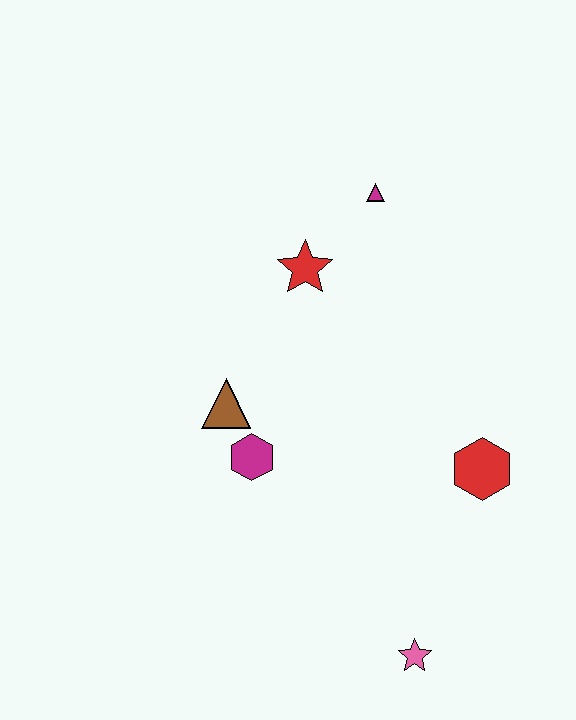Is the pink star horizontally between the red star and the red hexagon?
Yes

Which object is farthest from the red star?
The pink star is farthest from the red star.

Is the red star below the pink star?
No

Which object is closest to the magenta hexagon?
The brown triangle is closest to the magenta hexagon.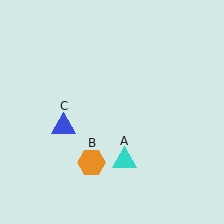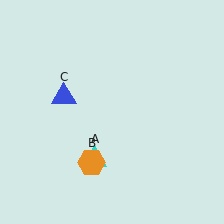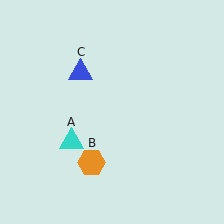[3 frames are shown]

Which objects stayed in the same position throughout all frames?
Orange hexagon (object B) remained stationary.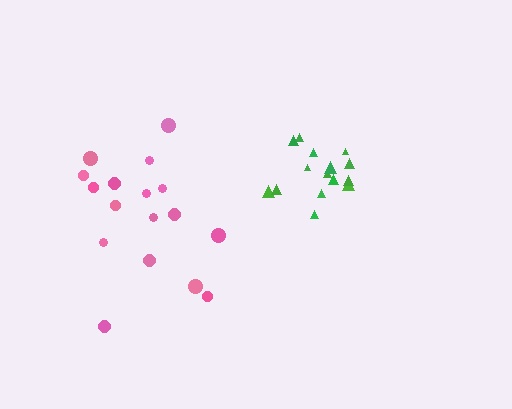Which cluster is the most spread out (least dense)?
Pink.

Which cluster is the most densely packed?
Green.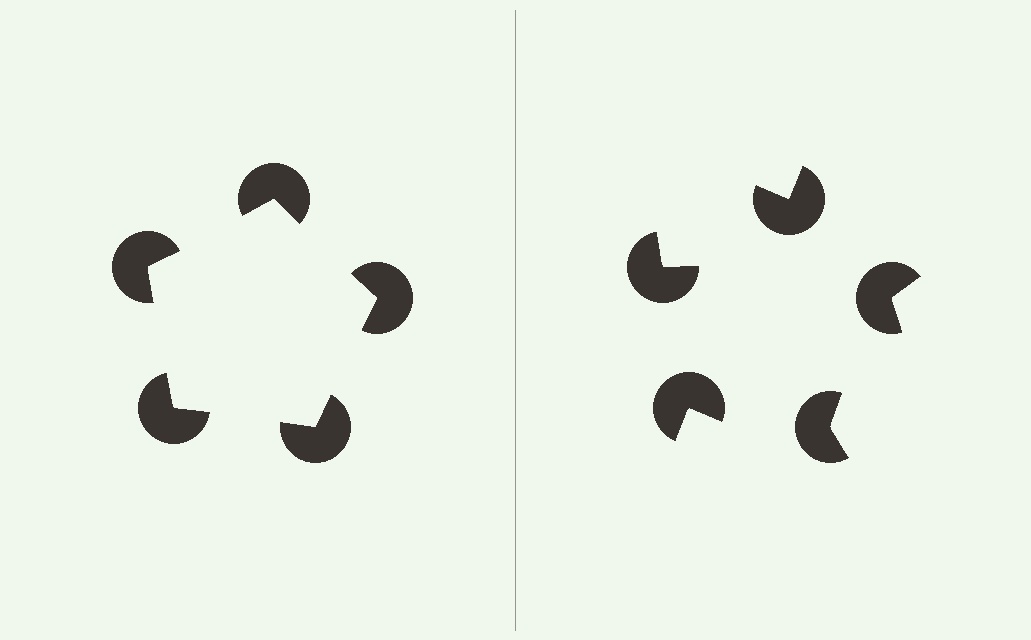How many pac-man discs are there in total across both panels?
10 — 5 on each side.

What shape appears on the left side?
An illusory pentagon.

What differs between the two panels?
The pac-man discs are positioned identically on both sides; only the wedge orientations differ. On the left they align to a pentagon; on the right they are misaligned.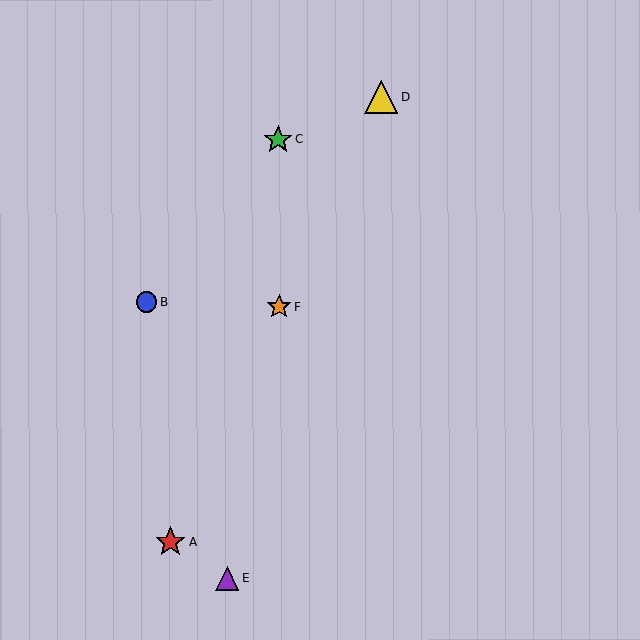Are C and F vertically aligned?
Yes, both are at x≈278.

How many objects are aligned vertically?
2 objects (C, F) are aligned vertically.